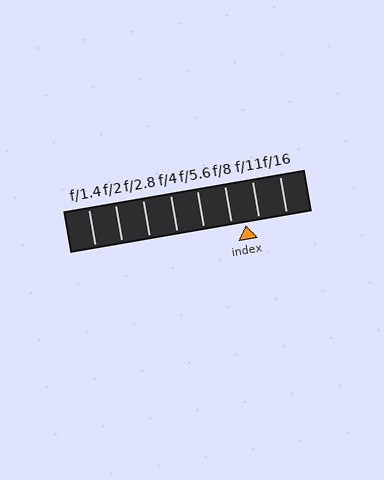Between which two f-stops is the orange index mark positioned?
The index mark is between f/8 and f/11.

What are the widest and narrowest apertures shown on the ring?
The widest aperture shown is f/1.4 and the narrowest is f/16.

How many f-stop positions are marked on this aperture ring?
There are 8 f-stop positions marked.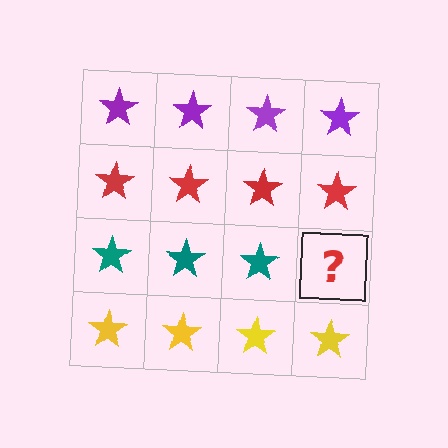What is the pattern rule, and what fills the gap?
The rule is that each row has a consistent color. The gap should be filled with a teal star.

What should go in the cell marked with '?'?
The missing cell should contain a teal star.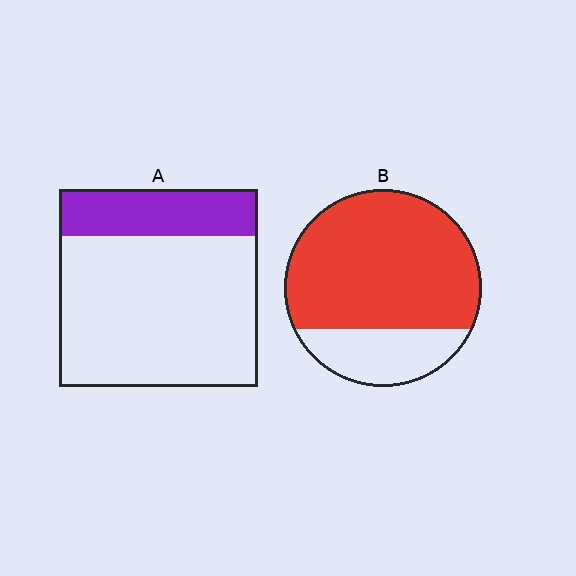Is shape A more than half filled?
No.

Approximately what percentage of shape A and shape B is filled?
A is approximately 25% and B is approximately 75%.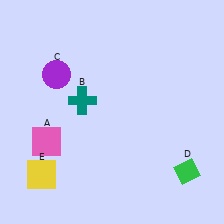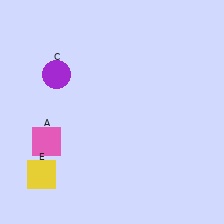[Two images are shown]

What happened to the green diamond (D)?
The green diamond (D) was removed in Image 2. It was in the bottom-right area of Image 1.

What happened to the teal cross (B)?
The teal cross (B) was removed in Image 2. It was in the top-left area of Image 1.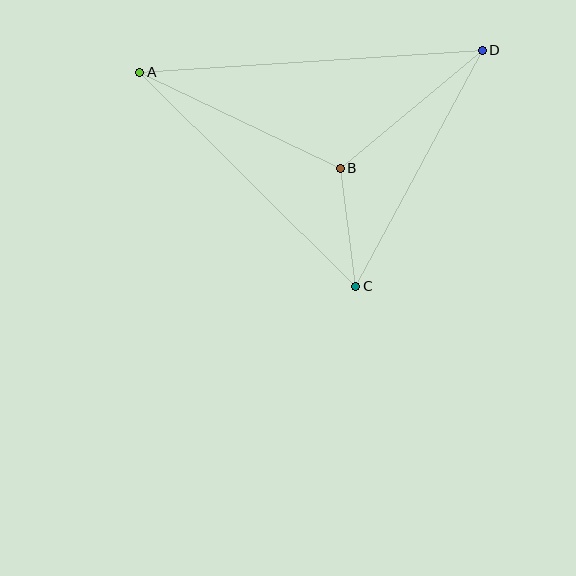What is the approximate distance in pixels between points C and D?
The distance between C and D is approximately 268 pixels.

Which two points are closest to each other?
Points B and C are closest to each other.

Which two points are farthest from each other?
Points A and D are farthest from each other.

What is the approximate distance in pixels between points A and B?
The distance between A and B is approximately 223 pixels.